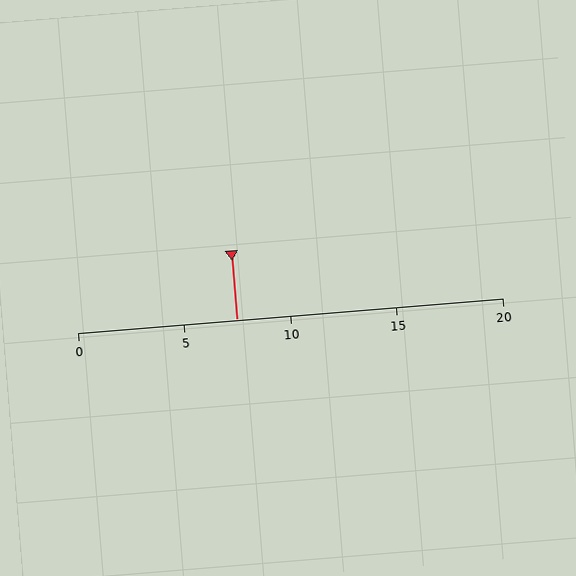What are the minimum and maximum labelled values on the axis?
The axis runs from 0 to 20.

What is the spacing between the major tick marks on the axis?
The major ticks are spaced 5 apart.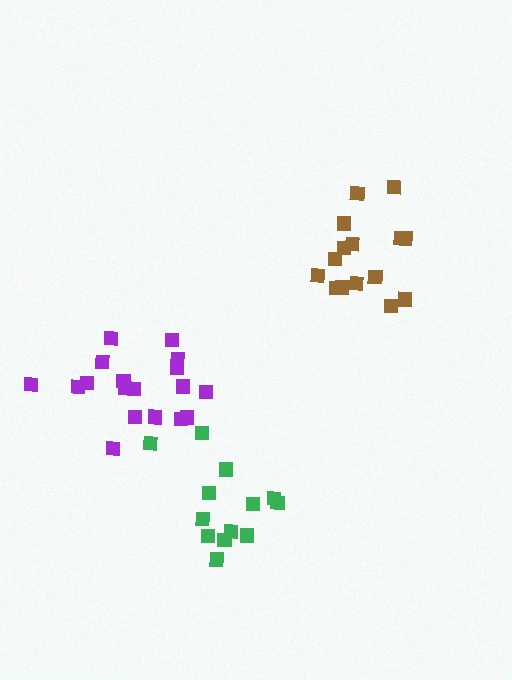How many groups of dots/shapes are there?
There are 3 groups.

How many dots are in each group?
Group 1: 18 dots, Group 2: 13 dots, Group 3: 15 dots (46 total).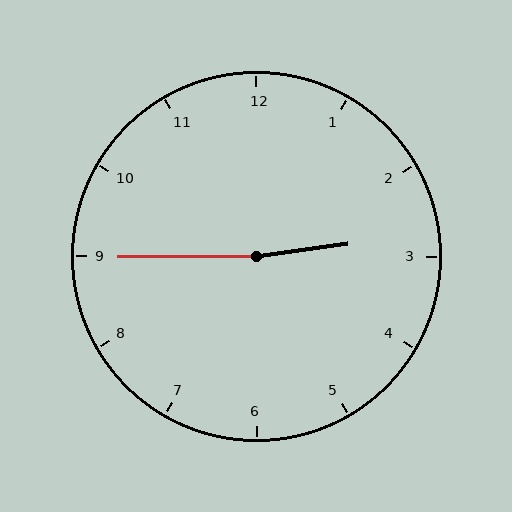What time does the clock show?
2:45.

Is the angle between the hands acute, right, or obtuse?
It is obtuse.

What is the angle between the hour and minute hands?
Approximately 172 degrees.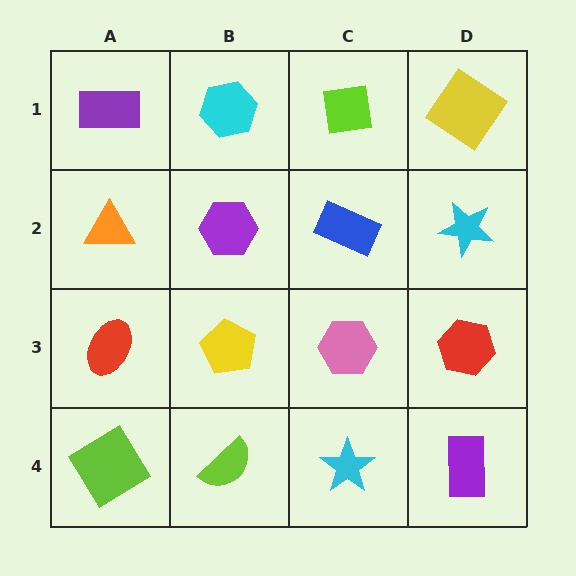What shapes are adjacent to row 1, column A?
An orange triangle (row 2, column A), a cyan hexagon (row 1, column B).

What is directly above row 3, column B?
A purple hexagon.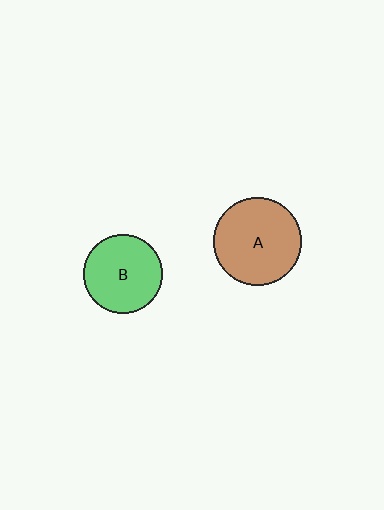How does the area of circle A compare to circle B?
Approximately 1.3 times.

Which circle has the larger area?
Circle A (brown).